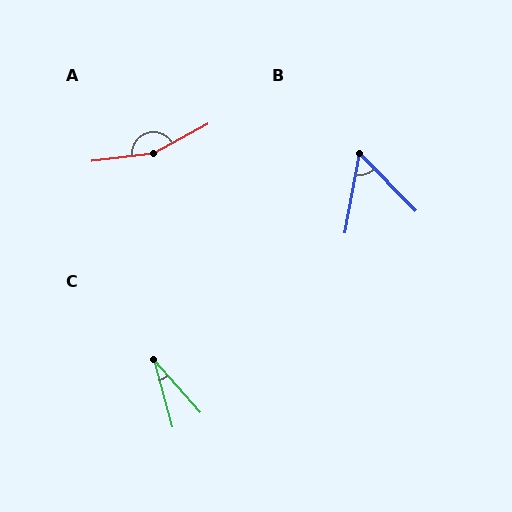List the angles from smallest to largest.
C (27°), B (54°), A (159°).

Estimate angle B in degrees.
Approximately 54 degrees.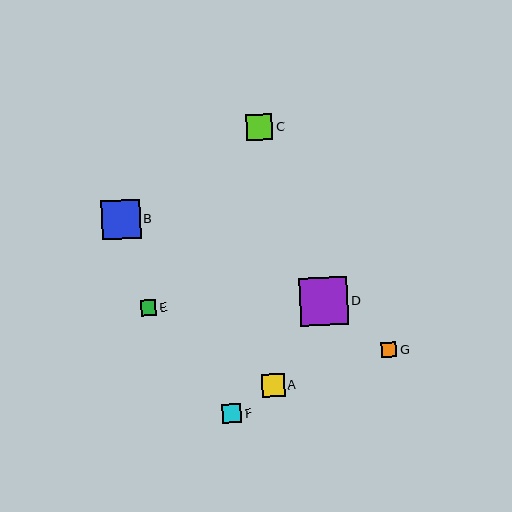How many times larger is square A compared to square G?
Square A is approximately 1.5 times the size of square G.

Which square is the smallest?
Square E is the smallest with a size of approximately 15 pixels.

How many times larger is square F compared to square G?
Square F is approximately 1.3 times the size of square G.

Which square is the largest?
Square D is the largest with a size of approximately 48 pixels.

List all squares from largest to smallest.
From largest to smallest: D, B, C, A, F, G, E.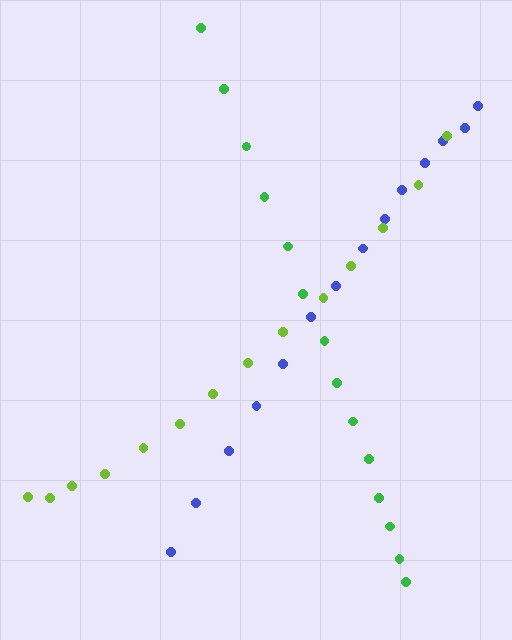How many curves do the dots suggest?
There are 3 distinct paths.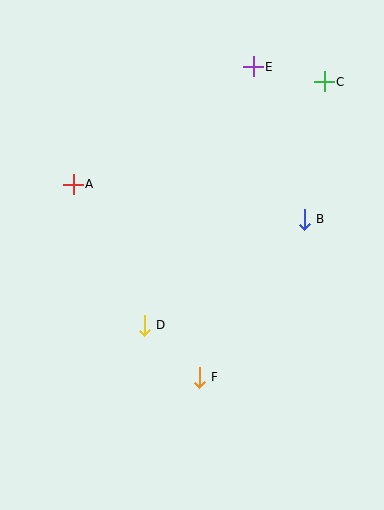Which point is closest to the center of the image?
Point D at (144, 325) is closest to the center.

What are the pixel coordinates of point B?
Point B is at (304, 219).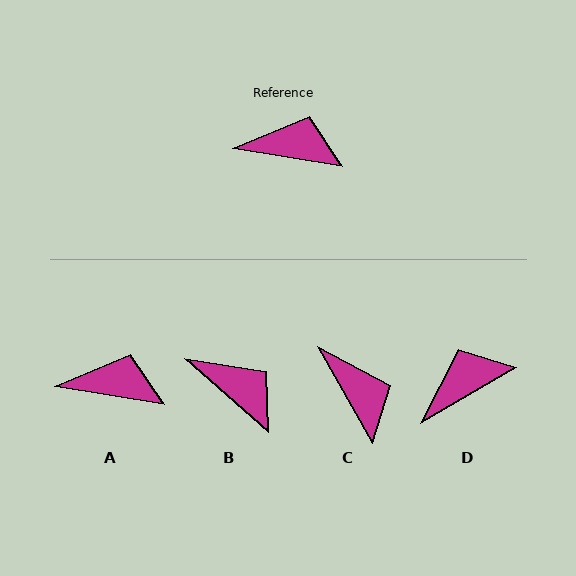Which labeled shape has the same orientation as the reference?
A.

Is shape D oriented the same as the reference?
No, it is off by about 39 degrees.